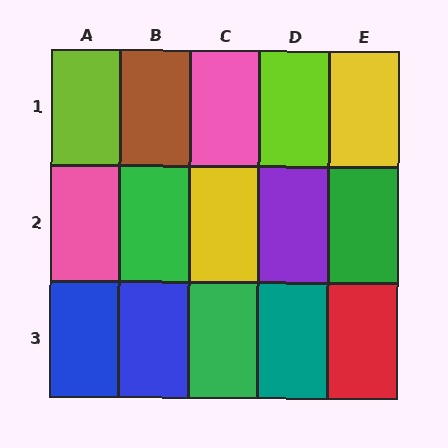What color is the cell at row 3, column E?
Red.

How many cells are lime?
2 cells are lime.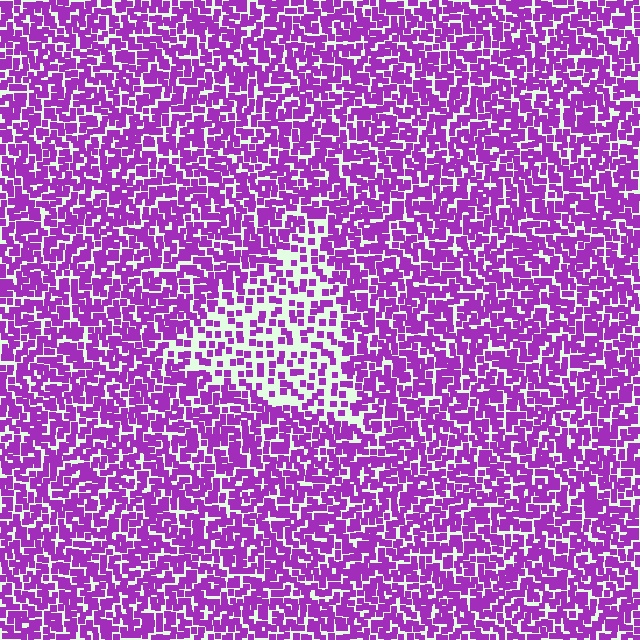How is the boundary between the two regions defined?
The boundary is defined by a change in element density (approximately 2.1x ratio). All elements are the same color, size, and shape.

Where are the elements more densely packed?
The elements are more densely packed outside the triangle boundary.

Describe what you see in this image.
The image contains small purple elements arranged at two different densities. A triangle-shaped region is visible where the elements are less densely packed than the surrounding area.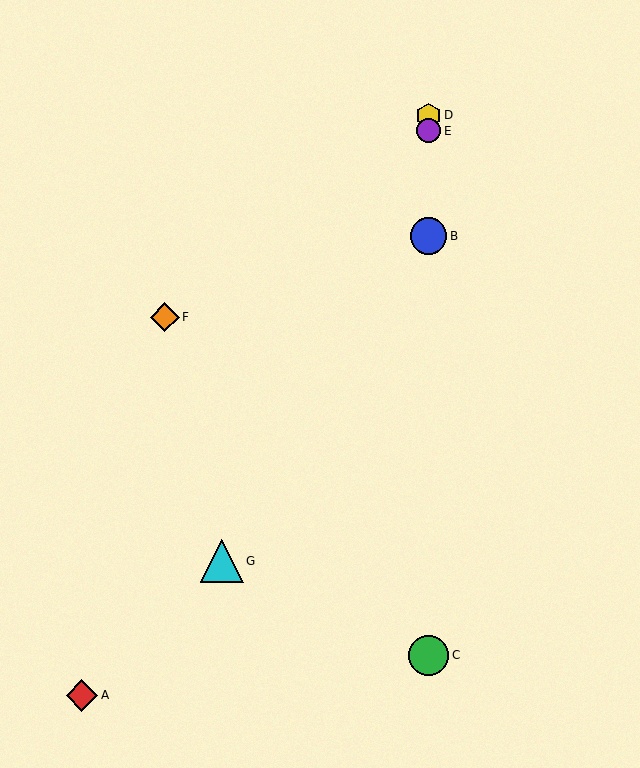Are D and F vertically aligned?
No, D is at x≈429 and F is at x≈165.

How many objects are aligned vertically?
4 objects (B, C, D, E) are aligned vertically.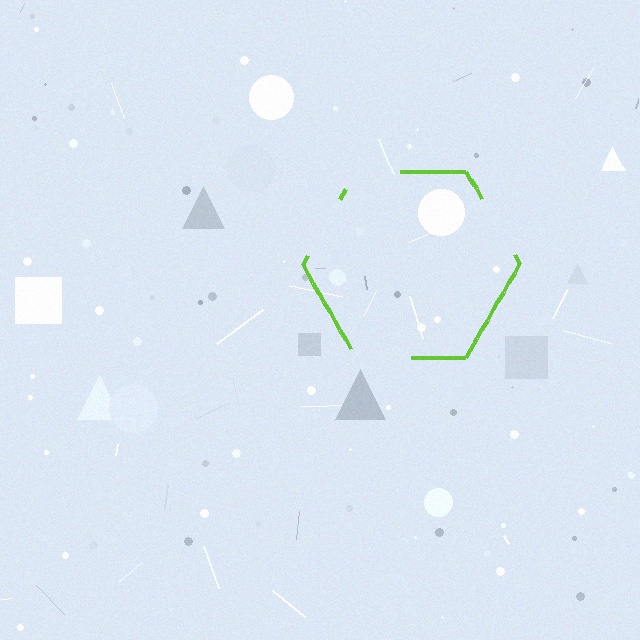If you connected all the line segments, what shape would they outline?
They would outline a hexagon.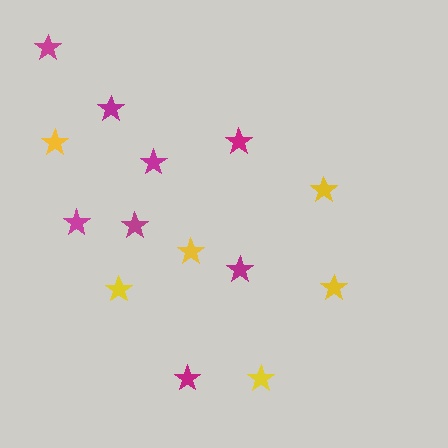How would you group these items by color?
There are 2 groups: one group of yellow stars (6) and one group of magenta stars (8).